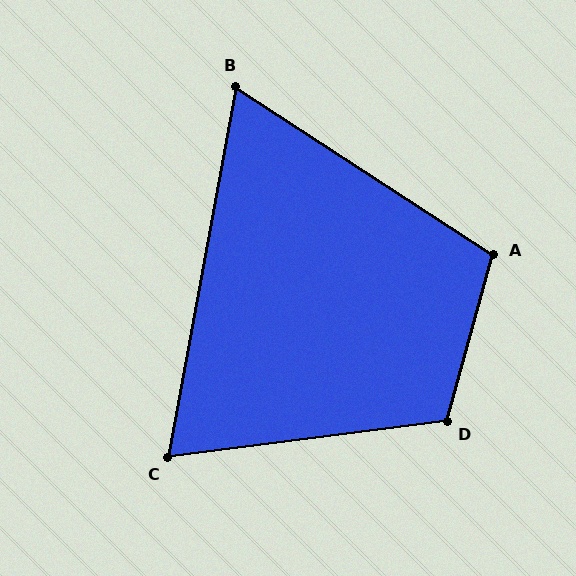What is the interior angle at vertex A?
Approximately 108 degrees (obtuse).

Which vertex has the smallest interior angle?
B, at approximately 67 degrees.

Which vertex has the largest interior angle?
D, at approximately 113 degrees.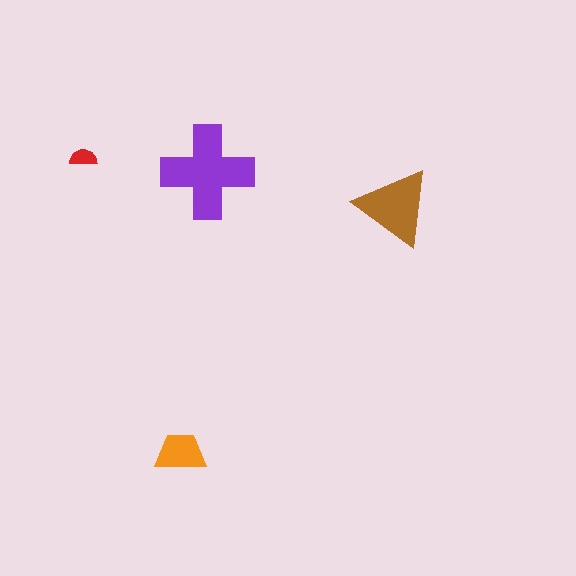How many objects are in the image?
There are 4 objects in the image.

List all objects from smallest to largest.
The red semicircle, the orange trapezoid, the brown triangle, the purple cross.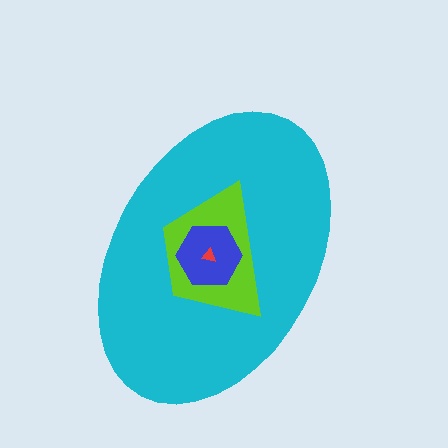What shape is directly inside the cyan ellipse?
The lime trapezoid.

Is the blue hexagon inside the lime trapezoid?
Yes.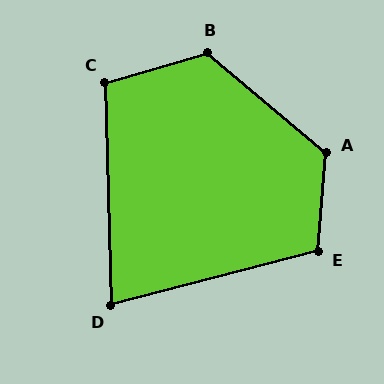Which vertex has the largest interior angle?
A, at approximately 126 degrees.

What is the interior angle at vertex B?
Approximately 124 degrees (obtuse).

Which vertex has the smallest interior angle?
D, at approximately 77 degrees.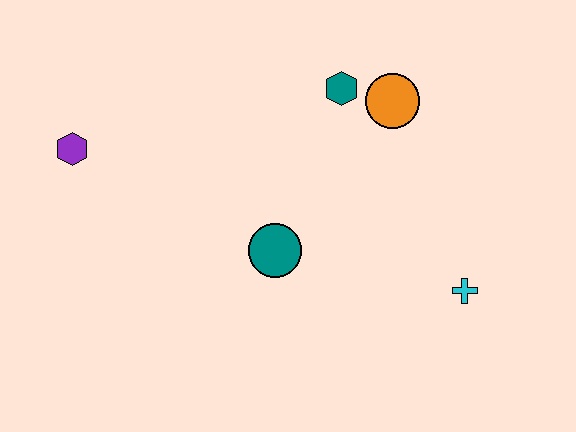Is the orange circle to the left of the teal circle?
No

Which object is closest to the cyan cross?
The teal circle is closest to the cyan cross.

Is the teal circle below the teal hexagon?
Yes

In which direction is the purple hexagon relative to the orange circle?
The purple hexagon is to the left of the orange circle.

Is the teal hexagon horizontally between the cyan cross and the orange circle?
No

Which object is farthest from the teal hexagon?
The purple hexagon is farthest from the teal hexagon.